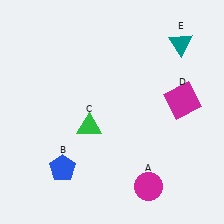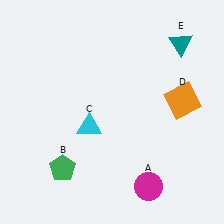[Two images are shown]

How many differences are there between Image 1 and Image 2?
There are 3 differences between the two images.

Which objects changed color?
B changed from blue to green. C changed from green to cyan. D changed from magenta to orange.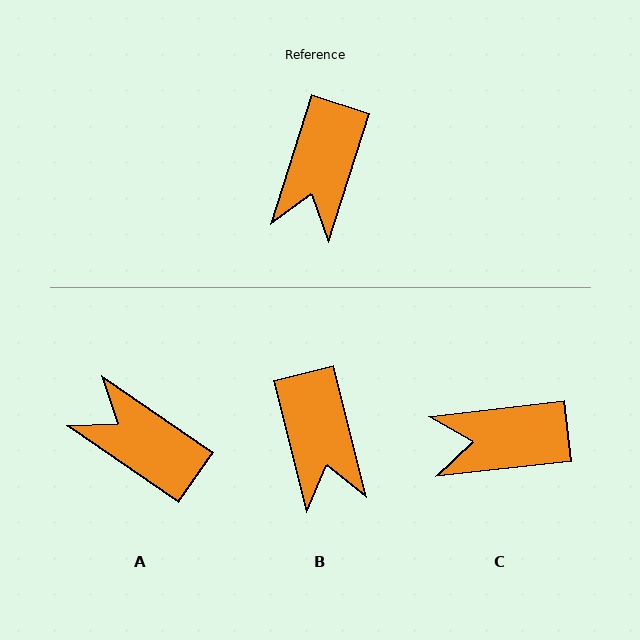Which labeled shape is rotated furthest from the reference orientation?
A, about 107 degrees away.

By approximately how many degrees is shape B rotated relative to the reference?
Approximately 31 degrees counter-clockwise.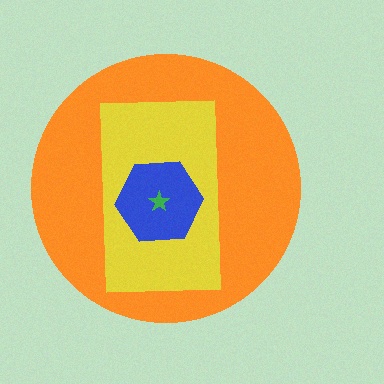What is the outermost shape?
The orange circle.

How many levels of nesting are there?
4.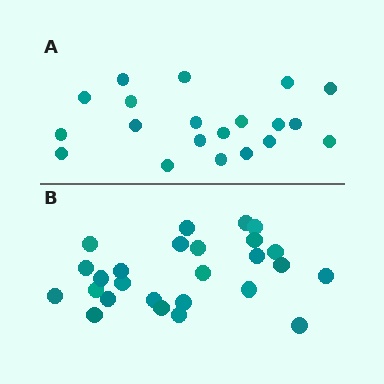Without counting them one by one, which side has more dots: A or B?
Region B (the bottom region) has more dots.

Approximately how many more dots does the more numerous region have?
Region B has about 6 more dots than region A.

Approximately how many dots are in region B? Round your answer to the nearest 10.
About 30 dots. (The exact count is 26, which rounds to 30.)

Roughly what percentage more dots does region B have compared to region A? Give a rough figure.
About 30% more.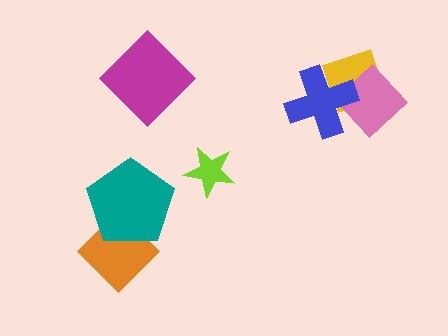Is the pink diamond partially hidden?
Yes, it is partially covered by another shape.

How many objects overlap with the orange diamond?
1 object overlaps with the orange diamond.